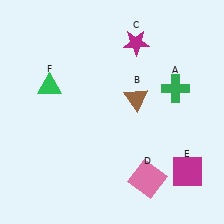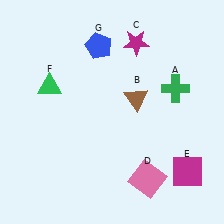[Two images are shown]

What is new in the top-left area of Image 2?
A blue pentagon (G) was added in the top-left area of Image 2.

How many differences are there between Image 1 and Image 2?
There is 1 difference between the two images.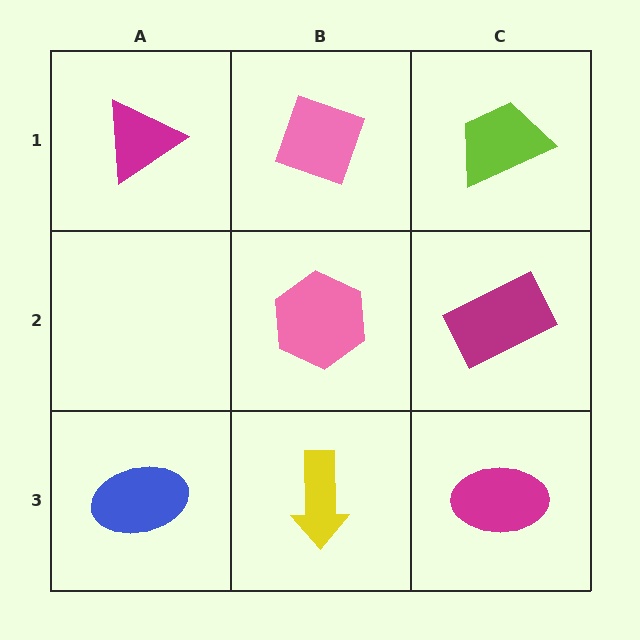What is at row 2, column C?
A magenta rectangle.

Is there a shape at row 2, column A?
No, that cell is empty.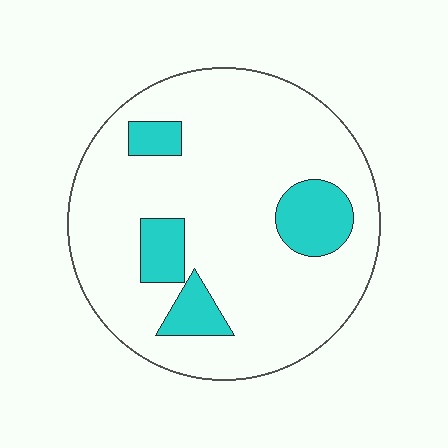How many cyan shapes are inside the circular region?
4.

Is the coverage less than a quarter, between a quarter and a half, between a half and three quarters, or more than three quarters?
Less than a quarter.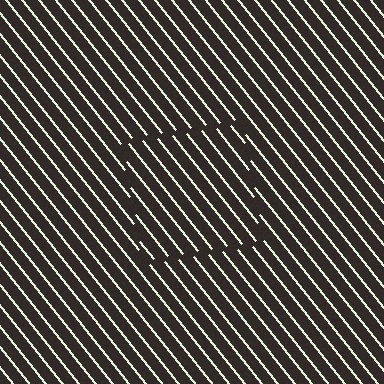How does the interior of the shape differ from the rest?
The interior of the shape contains the same grating, shifted by half a period — the contour is defined by the phase discontinuity where line-ends from the inner and outer gratings abut.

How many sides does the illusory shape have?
4 sides — the line-ends trace a square.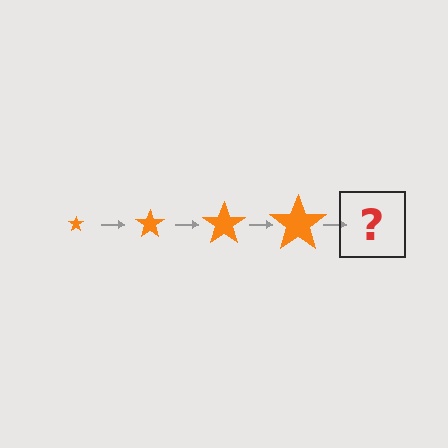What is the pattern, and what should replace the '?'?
The pattern is that the star gets progressively larger each step. The '?' should be an orange star, larger than the previous one.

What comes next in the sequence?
The next element should be an orange star, larger than the previous one.